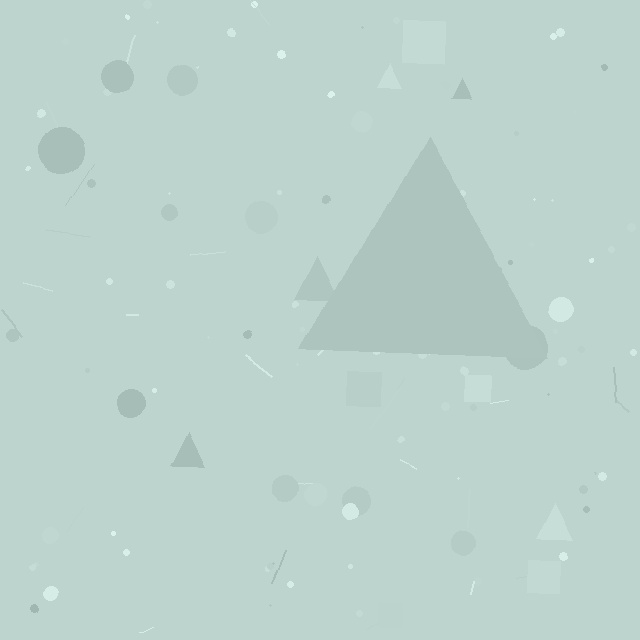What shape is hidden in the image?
A triangle is hidden in the image.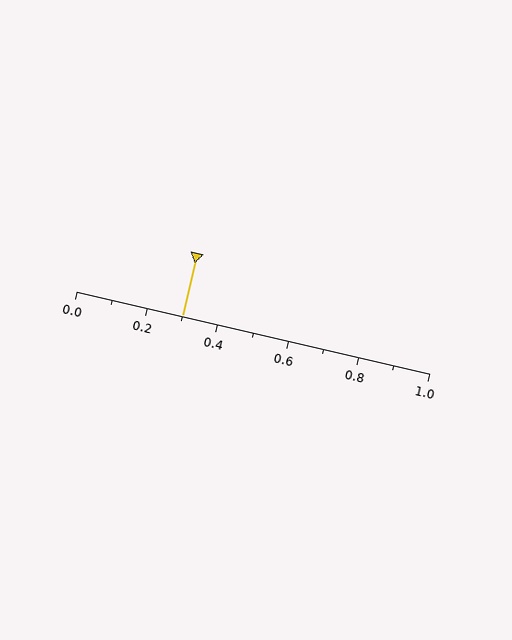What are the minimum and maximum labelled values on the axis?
The axis runs from 0.0 to 1.0.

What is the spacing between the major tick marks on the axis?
The major ticks are spaced 0.2 apart.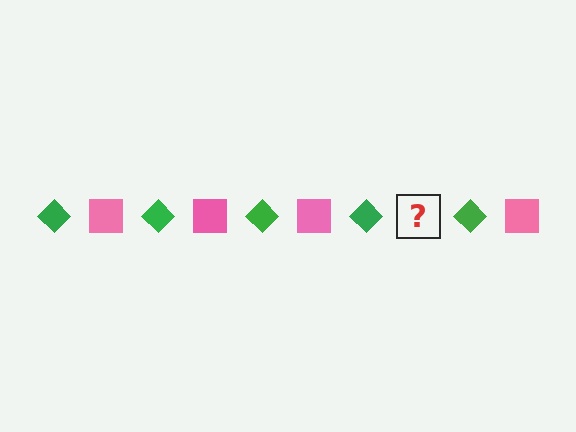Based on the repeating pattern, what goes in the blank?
The blank should be a pink square.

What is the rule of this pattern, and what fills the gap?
The rule is that the pattern alternates between green diamond and pink square. The gap should be filled with a pink square.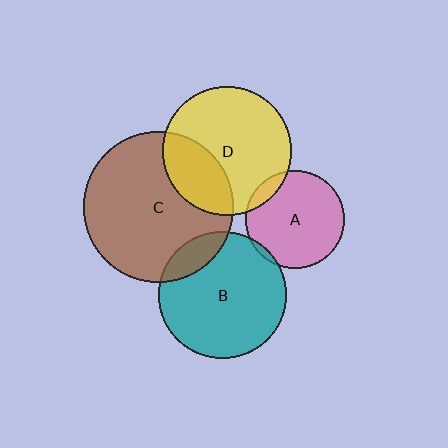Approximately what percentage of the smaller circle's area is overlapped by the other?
Approximately 30%.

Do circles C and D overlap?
Yes.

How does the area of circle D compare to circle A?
Approximately 1.7 times.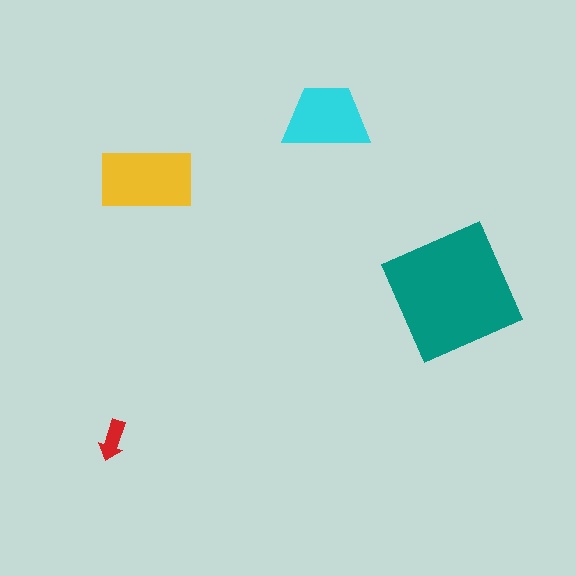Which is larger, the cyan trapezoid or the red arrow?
The cyan trapezoid.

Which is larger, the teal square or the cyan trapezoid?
The teal square.